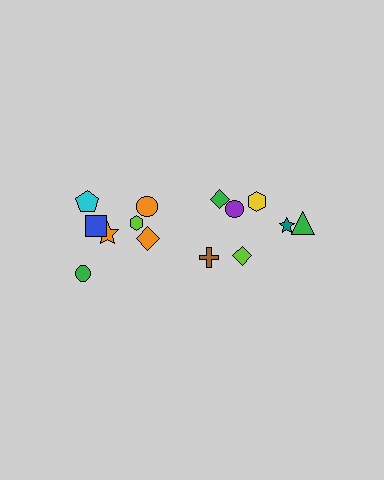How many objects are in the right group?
There are 6 objects.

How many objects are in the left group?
There are 8 objects.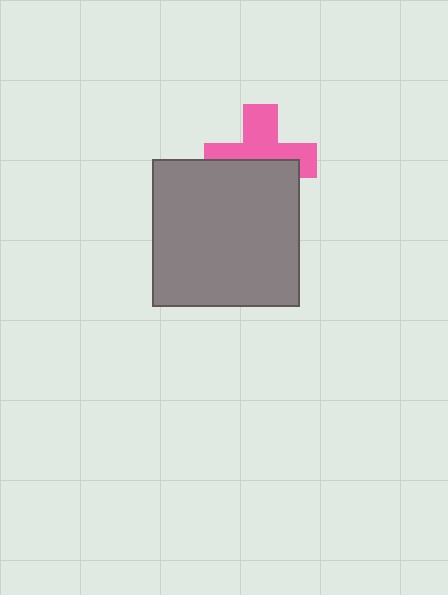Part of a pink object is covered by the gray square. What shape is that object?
It is a cross.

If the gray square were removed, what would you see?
You would see the complete pink cross.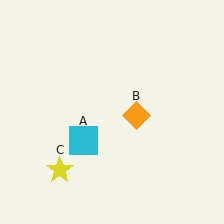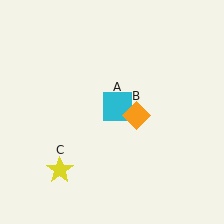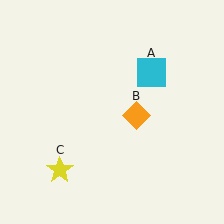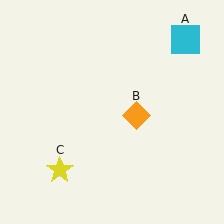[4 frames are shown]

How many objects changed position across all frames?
1 object changed position: cyan square (object A).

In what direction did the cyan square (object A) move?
The cyan square (object A) moved up and to the right.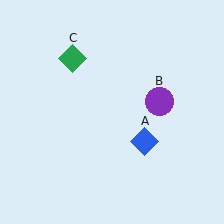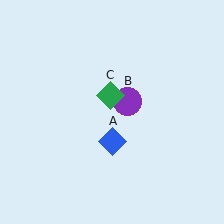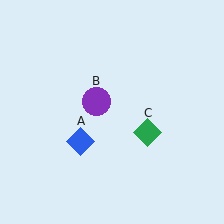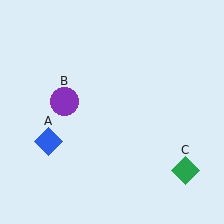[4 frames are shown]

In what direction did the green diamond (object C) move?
The green diamond (object C) moved down and to the right.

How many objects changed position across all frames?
3 objects changed position: blue diamond (object A), purple circle (object B), green diamond (object C).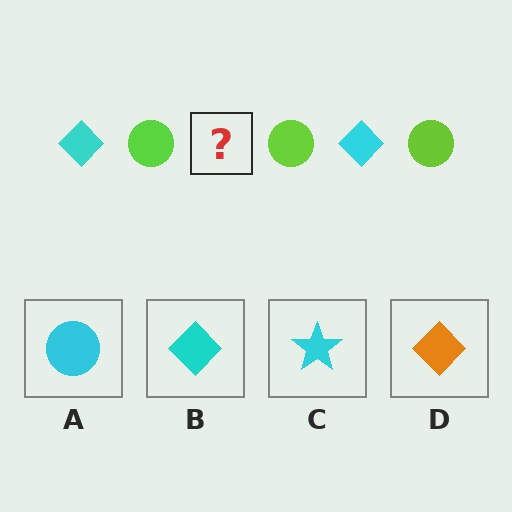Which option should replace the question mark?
Option B.